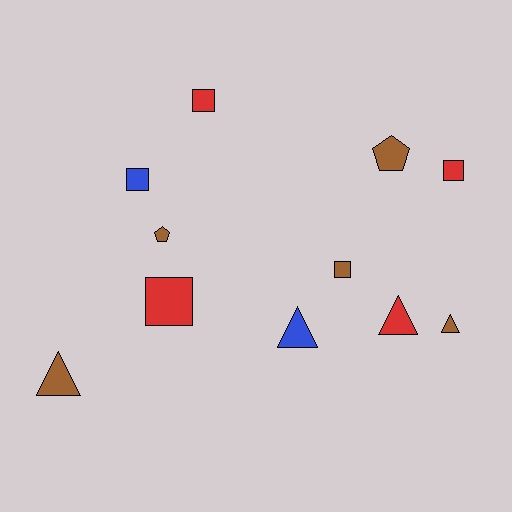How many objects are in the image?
There are 11 objects.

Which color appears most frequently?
Brown, with 5 objects.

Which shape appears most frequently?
Square, with 5 objects.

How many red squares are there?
There are 3 red squares.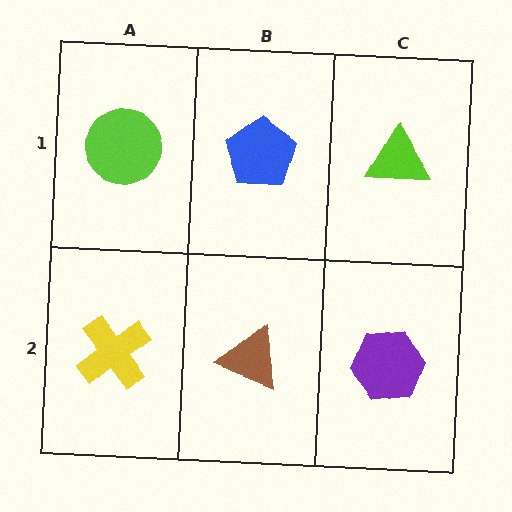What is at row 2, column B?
A brown triangle.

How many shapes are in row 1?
3 shapes.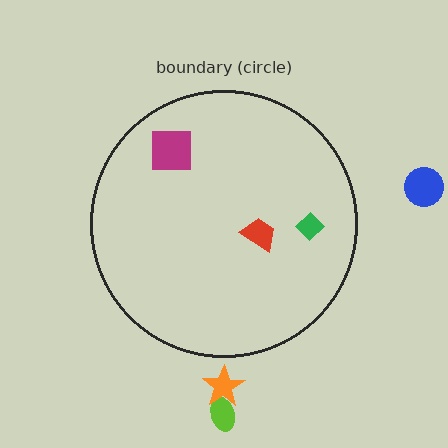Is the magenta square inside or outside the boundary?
Inside.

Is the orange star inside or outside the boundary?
Outside.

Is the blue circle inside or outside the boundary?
Outside.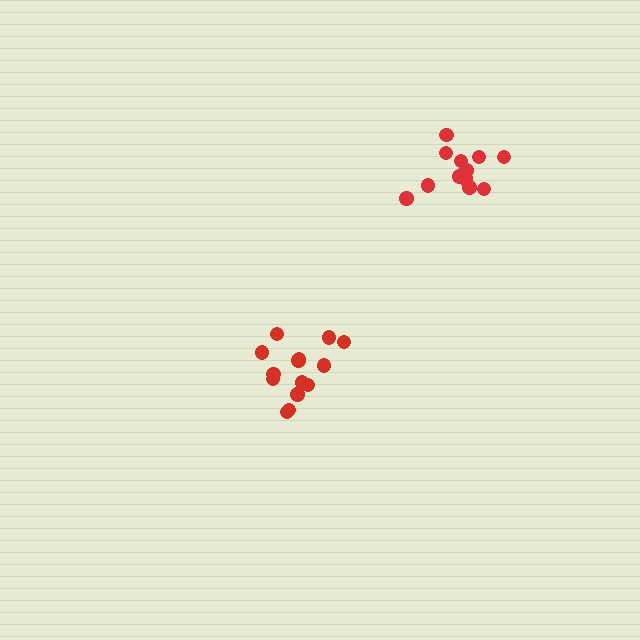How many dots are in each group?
Group 1: 14 dots, Group 2: 12 dots (26 total).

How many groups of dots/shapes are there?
There are 2 groups.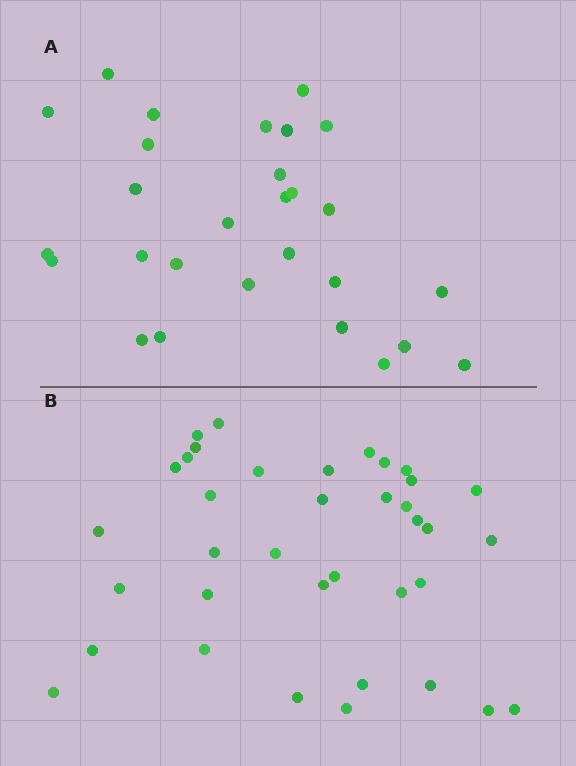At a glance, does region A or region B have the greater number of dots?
Region B (the bottom region) has more dots.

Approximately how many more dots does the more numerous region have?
Region B has roughly 8 or so more dots than region A.